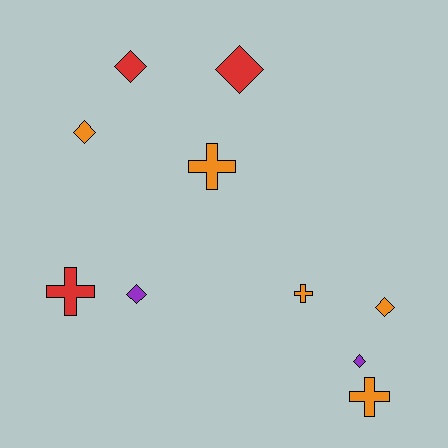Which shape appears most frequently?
Diamond, with 6 objects.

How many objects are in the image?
There are 10 objects.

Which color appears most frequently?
Orange, with 5 objects.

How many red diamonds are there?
There are 2 red diamonds.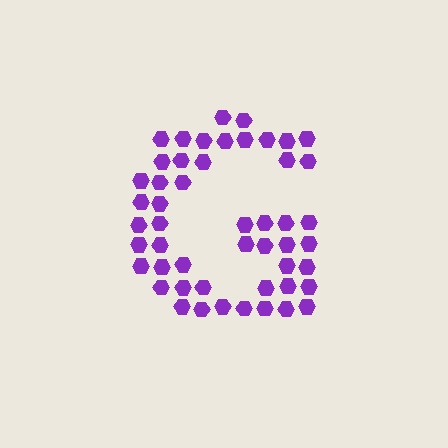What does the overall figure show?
The overall figure shows the letter G.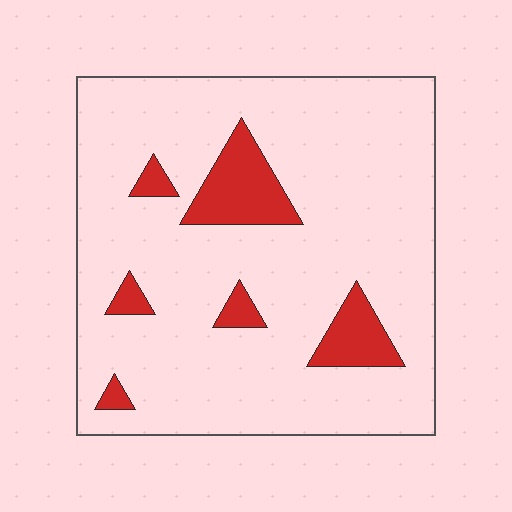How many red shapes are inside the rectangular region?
6.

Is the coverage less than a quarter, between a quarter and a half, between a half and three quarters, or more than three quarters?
Less than a quarter.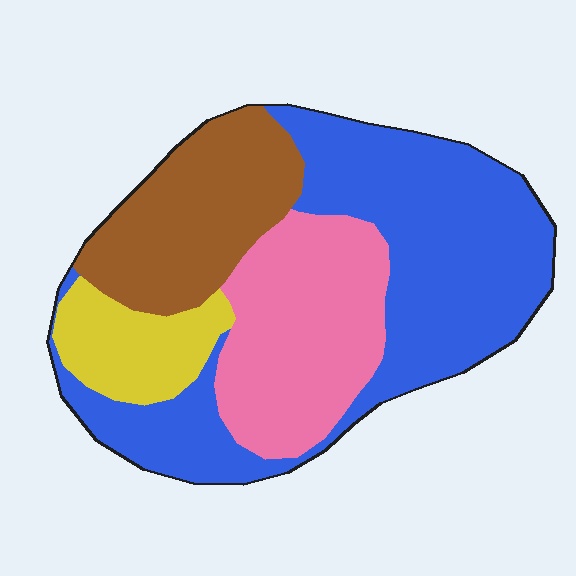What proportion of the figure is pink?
Pink covers around 25% of the figure.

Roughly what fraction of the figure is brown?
Brown takes up about one fifth (1/5) of the figure.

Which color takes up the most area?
Blue, at roughly 45%.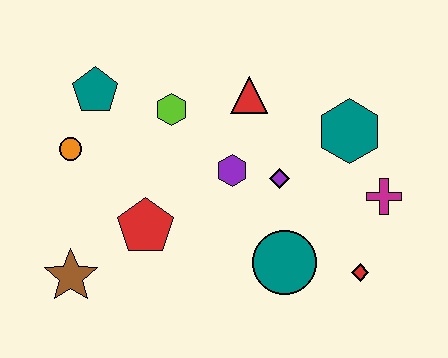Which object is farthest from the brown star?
The magenta cross is farthest from the brown star.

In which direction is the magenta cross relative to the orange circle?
The magenta cross is to the right of the orange circle.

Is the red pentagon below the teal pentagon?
Yes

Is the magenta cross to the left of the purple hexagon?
No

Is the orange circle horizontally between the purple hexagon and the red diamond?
No